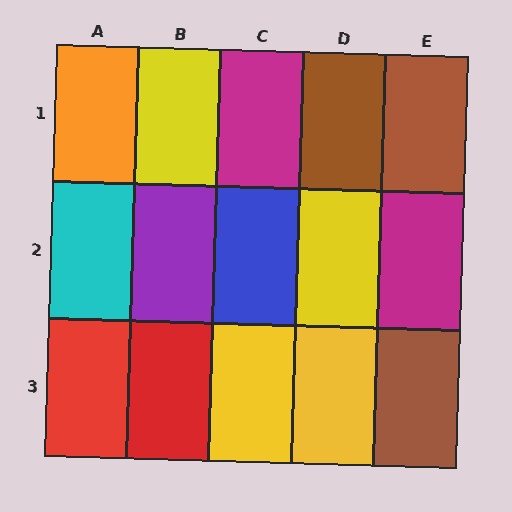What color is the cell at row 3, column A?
Red.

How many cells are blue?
1 cell is blue.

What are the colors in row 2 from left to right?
Cyan, purple, blue, yellow, magenta.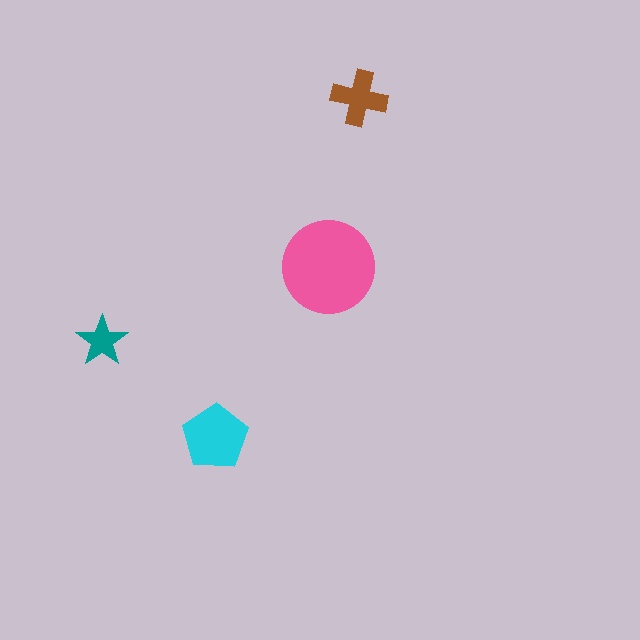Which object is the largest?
The pink circle.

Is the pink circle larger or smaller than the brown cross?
Larger.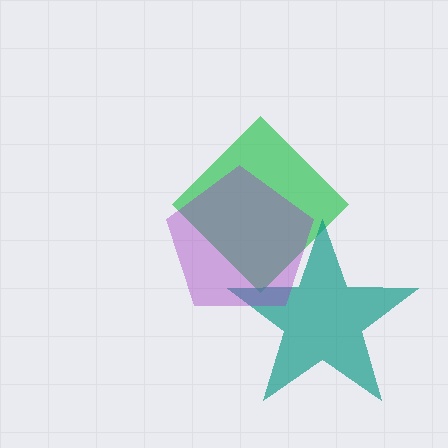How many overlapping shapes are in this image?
There are 3 overlapping shapes in the image.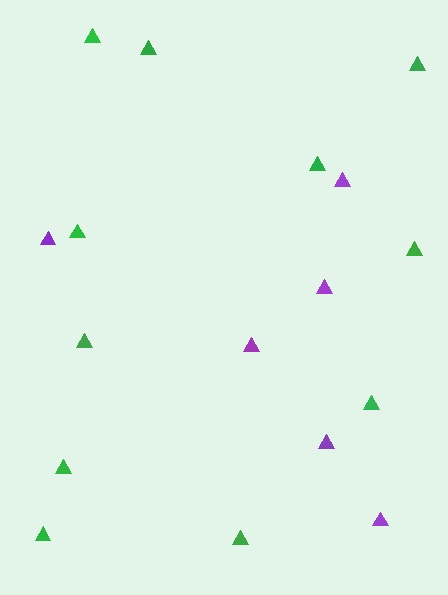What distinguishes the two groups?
There are 2 groups: one group of green triangles (11) and one group of purple triangles (6).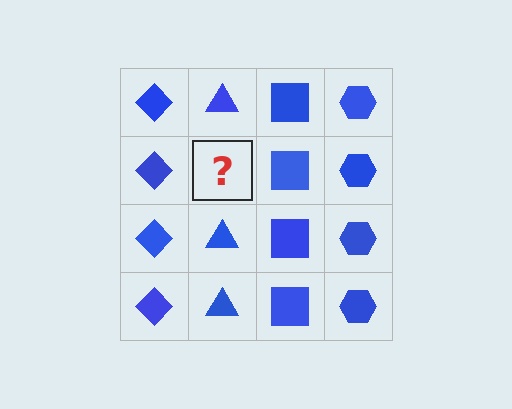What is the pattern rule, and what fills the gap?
The rule is that each column has a consistent shape. The gap should be filled with a blue triangle.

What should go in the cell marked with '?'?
The missing cell should contain a blue triangle.